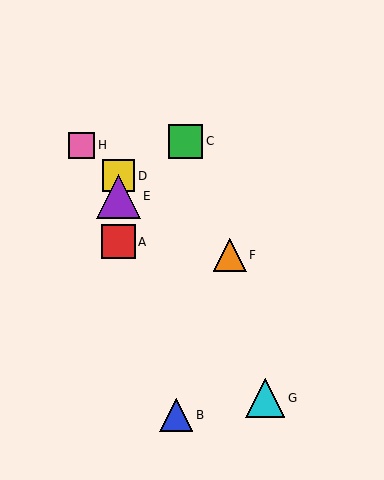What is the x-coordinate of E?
Object E is at x≈119.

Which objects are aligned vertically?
Objects A, D, E are aligned vertically.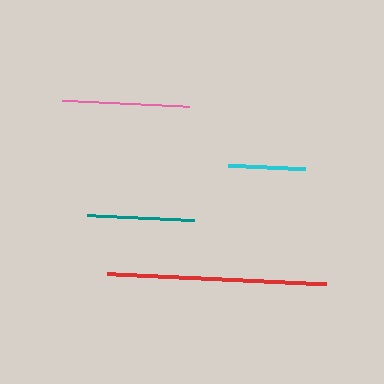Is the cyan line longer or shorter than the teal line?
The teal line is longer than the cyan line.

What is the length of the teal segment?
The teal segment is approximately 107 pixels long.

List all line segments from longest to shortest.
From longest to shortest: red, pink, teal, cyan.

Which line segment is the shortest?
The cyan line is the shortest at approximately 77 pixels.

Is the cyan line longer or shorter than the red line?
The red line is longer than the cyan line.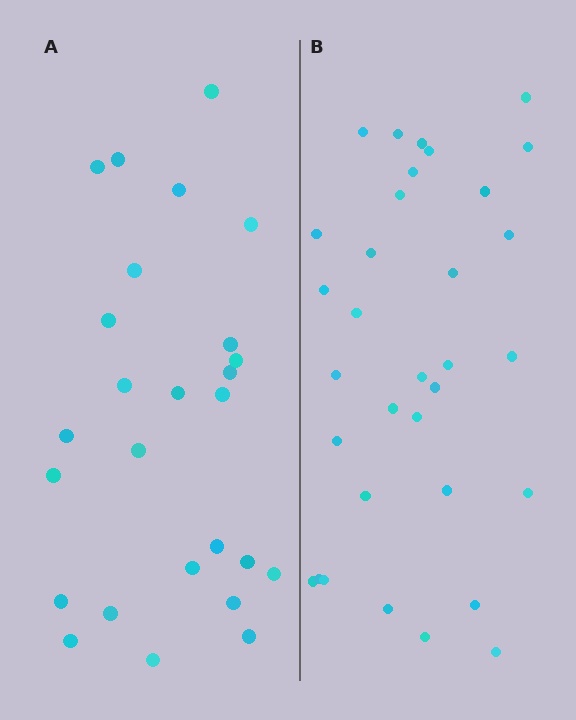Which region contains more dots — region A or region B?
Region B (the right region) has more dots.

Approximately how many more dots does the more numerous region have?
Region B has roughly 8 or so more dots than region A.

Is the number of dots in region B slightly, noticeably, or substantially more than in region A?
Region B has noticeably more, but not dramatically so. The ratio is roughly 1.3 to 1.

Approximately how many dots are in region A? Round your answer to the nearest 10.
About 30 dots. (The exact count is 26, which rounds to 30.)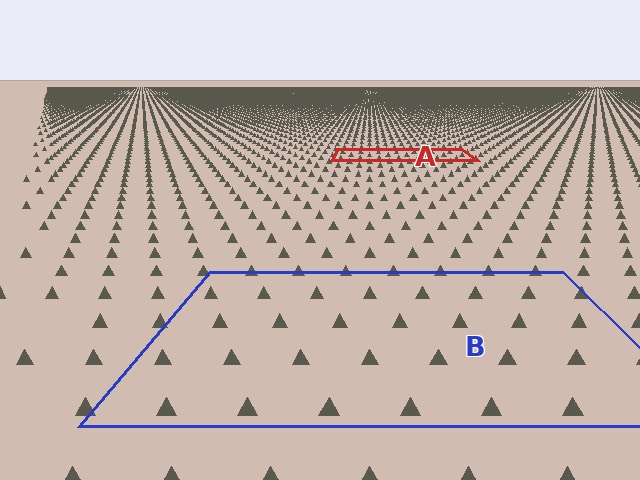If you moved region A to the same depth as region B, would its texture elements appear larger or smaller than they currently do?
They would appear larger. At a closer depth, the same texture elements are projected at a bigger on-screen size.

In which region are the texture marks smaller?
The texture marks are smaller in region A, because it is farther away.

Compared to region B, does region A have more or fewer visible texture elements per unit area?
Region A has more texture elements per unit area — they are packed more densely because it is farther away.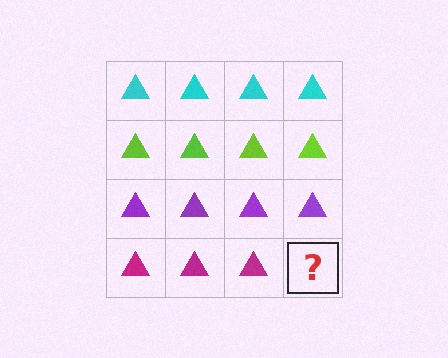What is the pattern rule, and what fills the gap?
The rule is that each row has a consistent color. The gap should be filled with a magenta triangle.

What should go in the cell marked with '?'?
The missing cell should contain a magenta triangle.